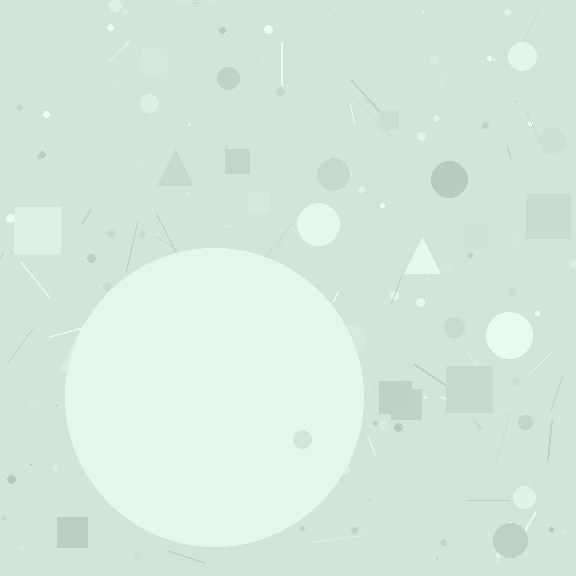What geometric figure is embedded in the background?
A circle is embedded in the background.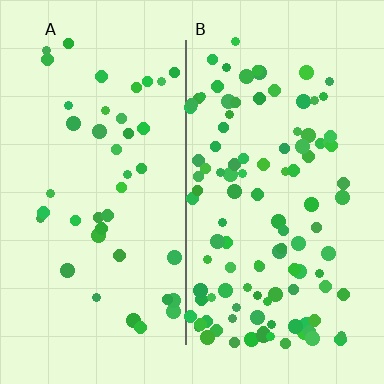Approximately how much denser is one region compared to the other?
Approximately 2.6× — region B over region A.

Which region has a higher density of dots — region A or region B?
B (the right).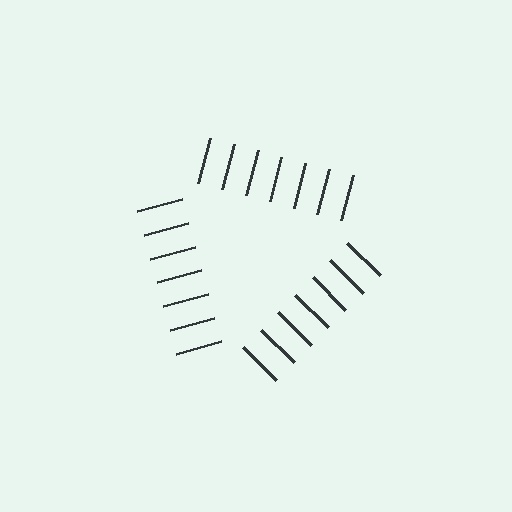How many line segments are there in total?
21 — 7 along each of the 3 edges.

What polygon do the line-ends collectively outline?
An illusory triangle — the line segments terminate on its edges but no continuous stroke is drawn.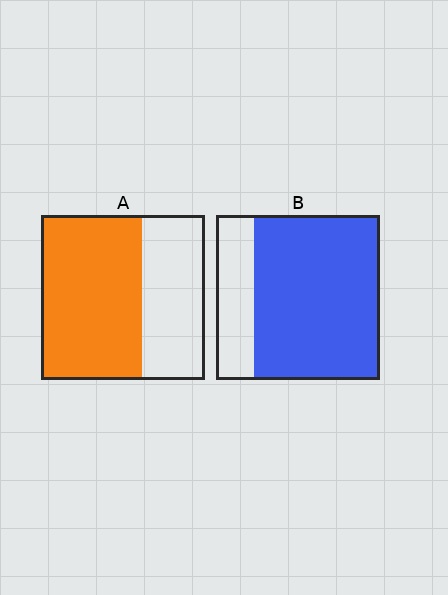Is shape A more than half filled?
Yes.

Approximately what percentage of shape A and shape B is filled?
A is approximately 60% and B is approximately 75%.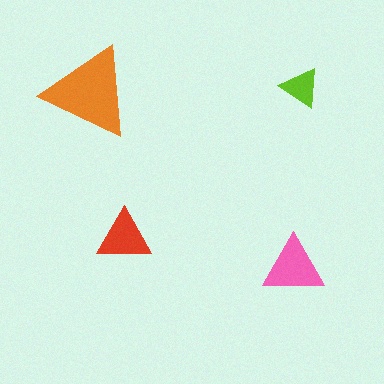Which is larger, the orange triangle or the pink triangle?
The orange one.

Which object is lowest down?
The pink triangle is bottommost.